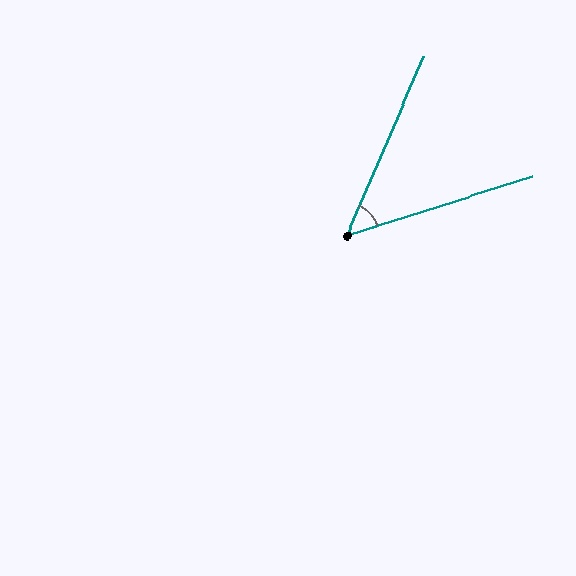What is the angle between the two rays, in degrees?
Approximately 49 degrees.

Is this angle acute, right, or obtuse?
It is acute.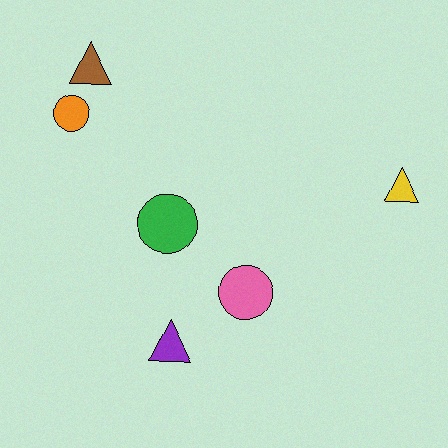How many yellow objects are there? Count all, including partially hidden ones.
There is 1 yellow object.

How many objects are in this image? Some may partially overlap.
There are 6 objects.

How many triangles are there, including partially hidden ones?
There are 3 triangles.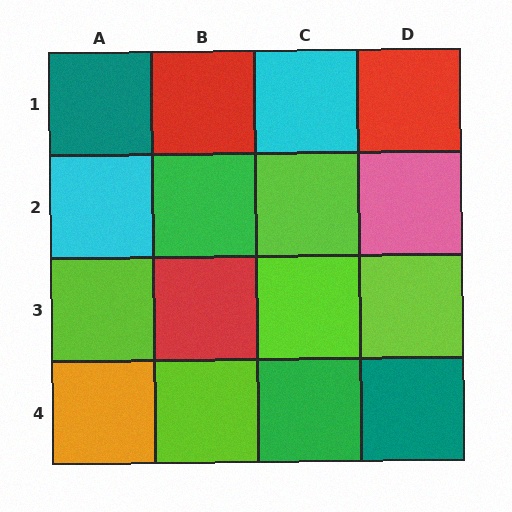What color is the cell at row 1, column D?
Red.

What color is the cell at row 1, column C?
Cyan.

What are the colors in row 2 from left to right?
Cyan, green, lime, pink.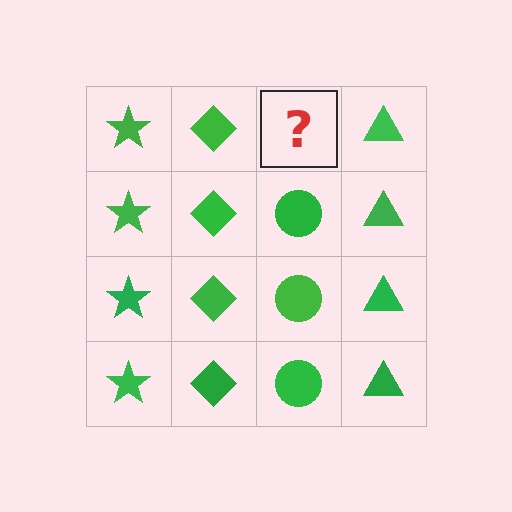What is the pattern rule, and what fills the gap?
The rule is that each column has a consistent shape. The gap should be filled with a green circle.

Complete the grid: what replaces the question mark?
The question mark should be replaced with a green circle.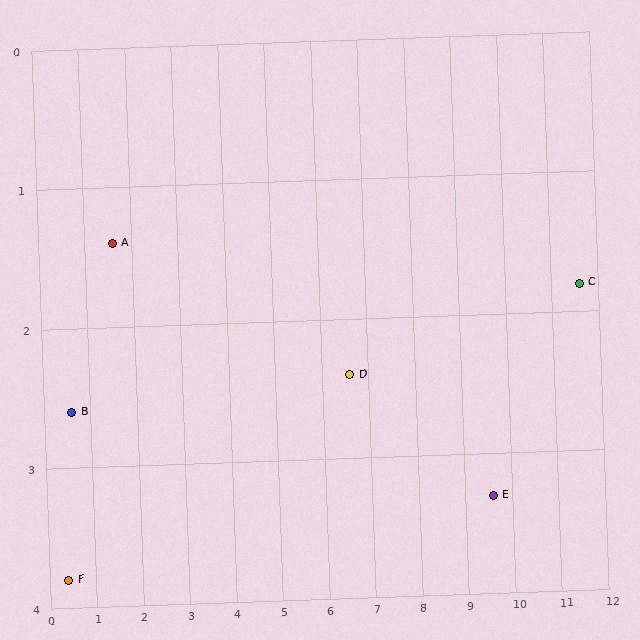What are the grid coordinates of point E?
Point E is at approximately (9.6, 3.3).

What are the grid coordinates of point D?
Point D is at approximately (6.6, 2.4).